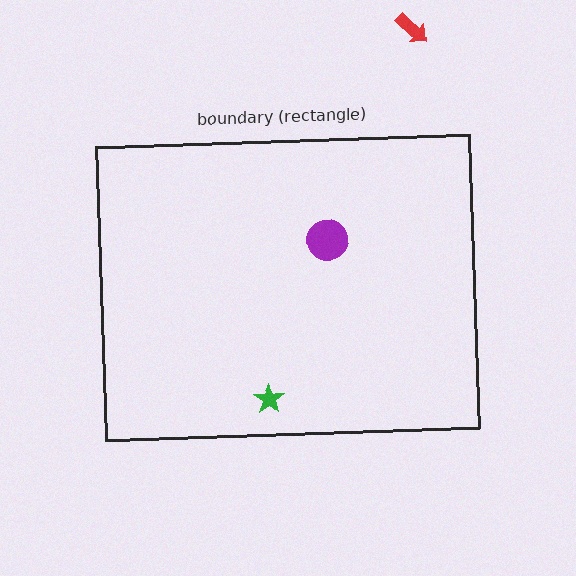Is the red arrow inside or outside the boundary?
Outside.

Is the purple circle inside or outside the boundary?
Inside.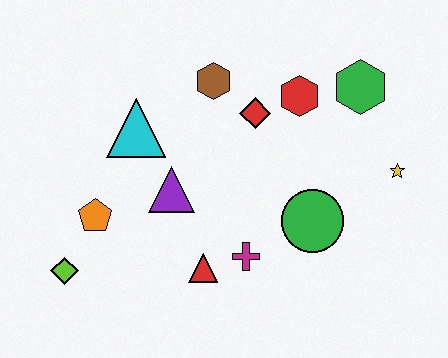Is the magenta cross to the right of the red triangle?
Yes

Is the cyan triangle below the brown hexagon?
Yes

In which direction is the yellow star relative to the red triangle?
The yellow star is to the right of the red triangle.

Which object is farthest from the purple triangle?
The yellow star is farthest from the purple triangle.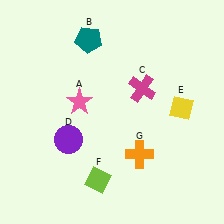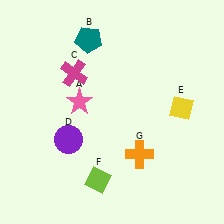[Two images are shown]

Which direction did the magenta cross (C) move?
The magenta cross (C) moved left.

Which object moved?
The magenta cross (C) moved left.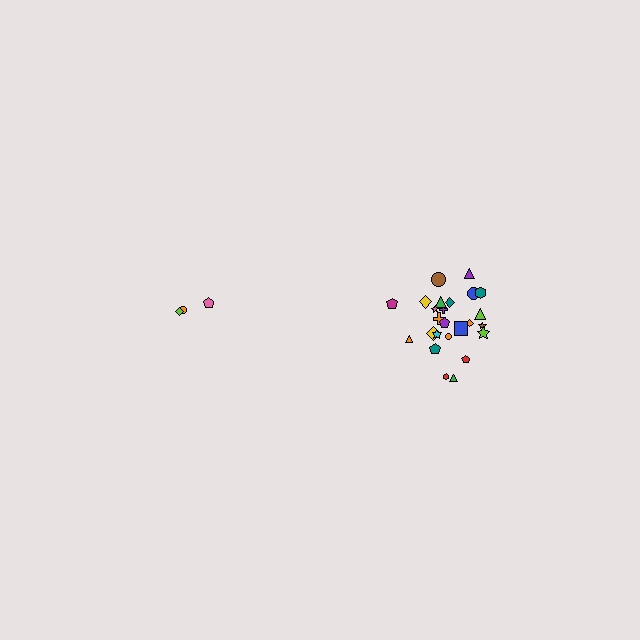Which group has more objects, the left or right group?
The right group.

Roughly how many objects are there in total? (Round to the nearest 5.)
Roughly 30 objects in total.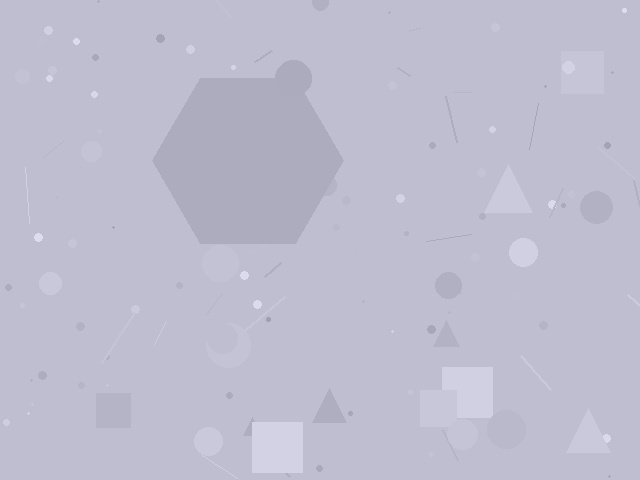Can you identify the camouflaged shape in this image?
The camouflaged shape is a hexagon.